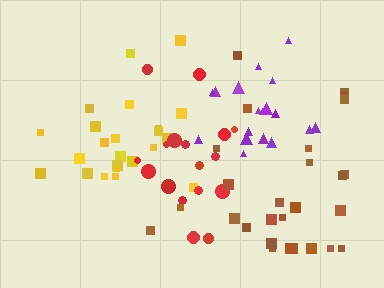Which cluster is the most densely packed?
Purple.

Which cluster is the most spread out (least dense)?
Brown.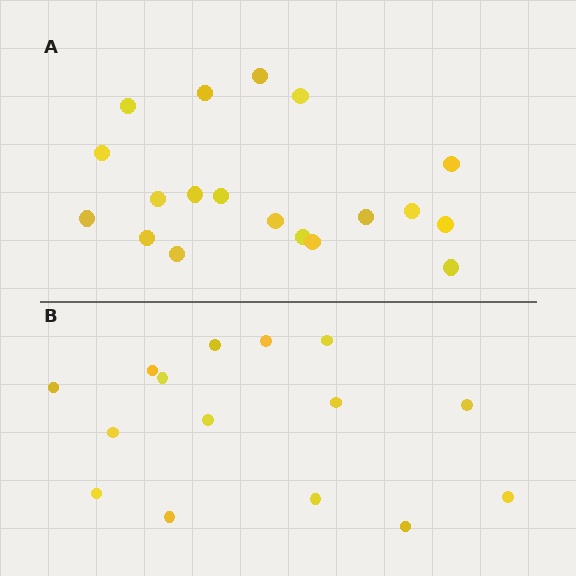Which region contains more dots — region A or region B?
Region A (the top region) has more dots.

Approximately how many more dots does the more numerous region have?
Region A has about 4 more dots than region B.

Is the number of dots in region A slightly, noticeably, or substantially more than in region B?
Region A has noticeably more, but not dramatically so. The ratio is roughly 1.3 to 1.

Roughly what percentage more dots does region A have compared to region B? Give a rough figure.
About 25% more.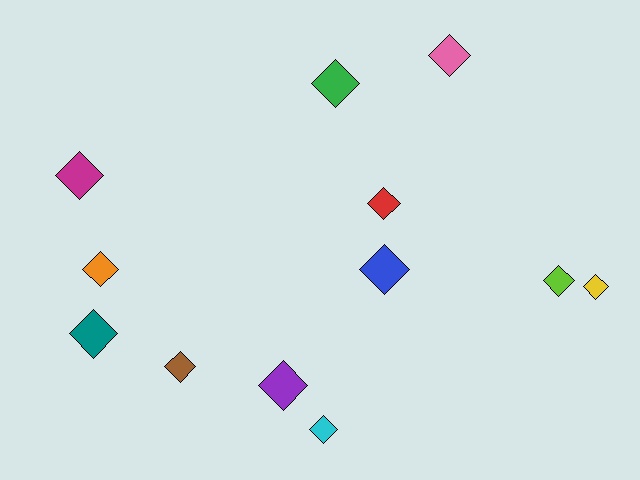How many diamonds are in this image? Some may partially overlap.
There are 12 diamonds.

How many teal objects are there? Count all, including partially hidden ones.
There is 1 teal object.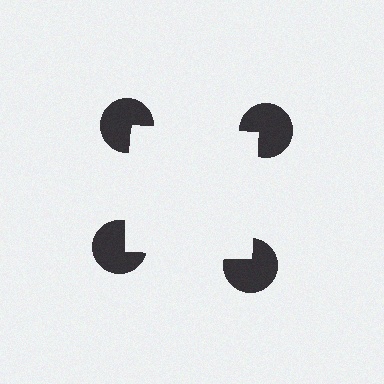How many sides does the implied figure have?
4 sides.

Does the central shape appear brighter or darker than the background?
It typically appears slightly brighter than the background, even though no actual brightness change is drawn.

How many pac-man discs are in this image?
There are 4 — one at each vertex of the illusory square.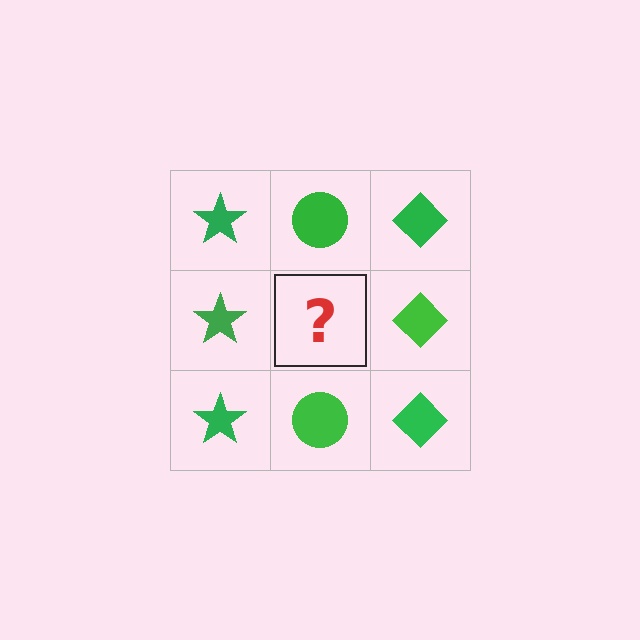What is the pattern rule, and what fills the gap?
The rule is that each column has a consistent shape. The gap should be filled with a green circle.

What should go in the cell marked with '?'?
The missing cell should contain a green circle.